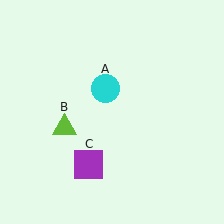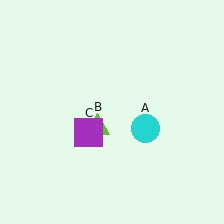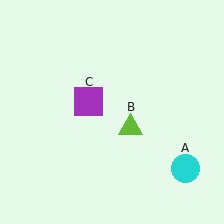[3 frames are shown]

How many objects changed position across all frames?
3 objects changed position: cyan circle (object A), lime triangle (object B), purple square (object C).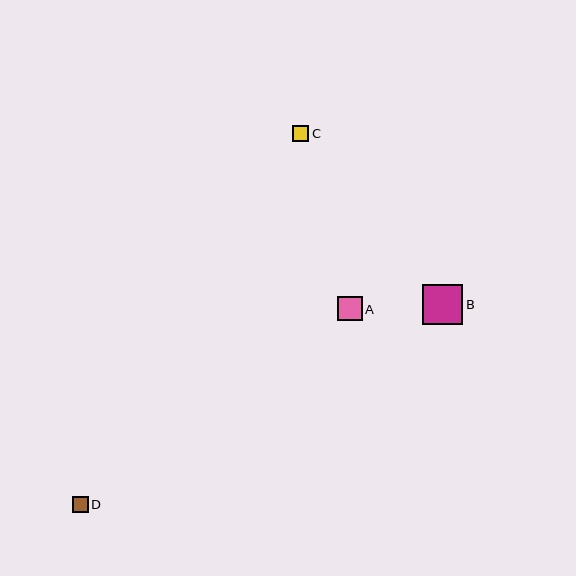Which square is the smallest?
Square C is the smallest with a size of approximately 16 pixels.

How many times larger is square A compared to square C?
Square A is approximately 1.5 times the size of square C.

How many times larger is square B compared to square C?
Square B is approximately 2.5 times the size of square C.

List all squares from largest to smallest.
From largest to smallest: B, A, D, C.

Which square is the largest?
Square B is the largest with a size of approximately 40 pixels.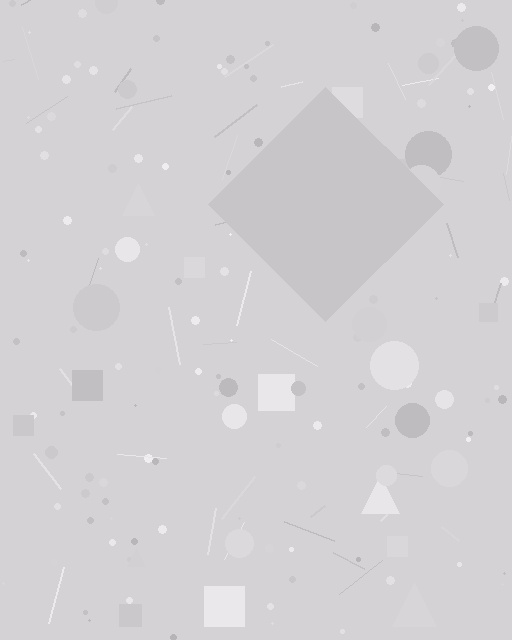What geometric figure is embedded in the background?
A diamond is embedded in the background.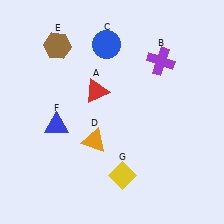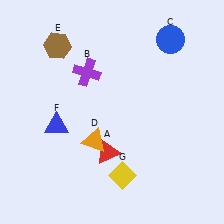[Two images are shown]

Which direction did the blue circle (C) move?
The blue circle (C) moved right.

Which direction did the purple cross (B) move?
The purple cross (B) moved left.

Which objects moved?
The objects that moved are: the red triangle (A), the purple cross (B), the blue circle (C).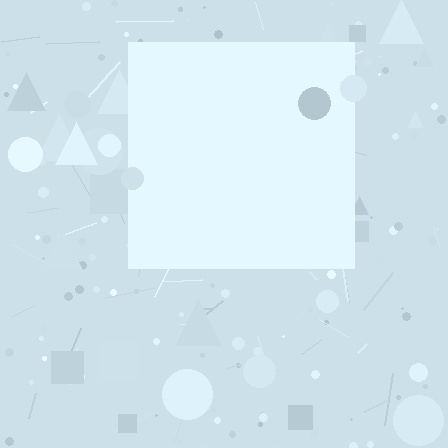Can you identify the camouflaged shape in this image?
The camouflaged shape is a square.